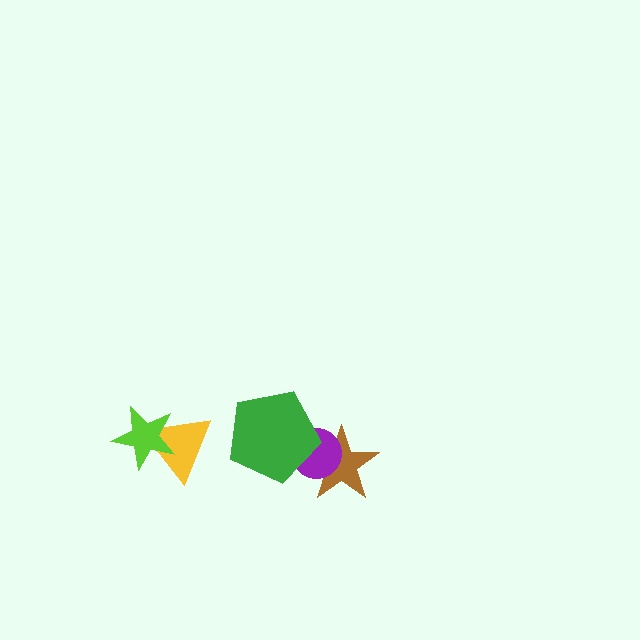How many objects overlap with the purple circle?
2 objects overlap with the purple circle.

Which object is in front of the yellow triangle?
The lime star is in front of the yellow triangle.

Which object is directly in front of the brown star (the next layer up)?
The purple circle is directly in front of the brown star.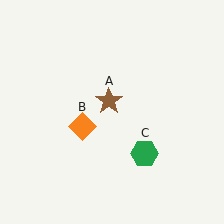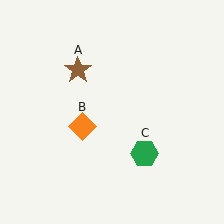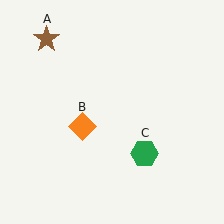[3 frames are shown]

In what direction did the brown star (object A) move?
The brown star (object A) moved up and to the left.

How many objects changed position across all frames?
1 object changed position: brown star (object A).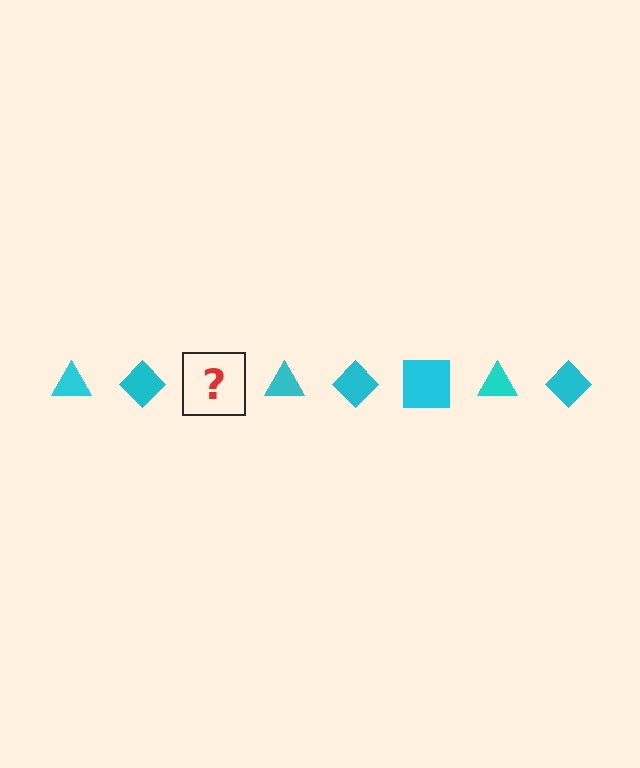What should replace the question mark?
The question mark should be replaced with a cyan square.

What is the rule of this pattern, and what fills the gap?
The rule is that the pattern cycles through triangle, diamond, square shapes in cyan. The gap should be filled with a cyan square.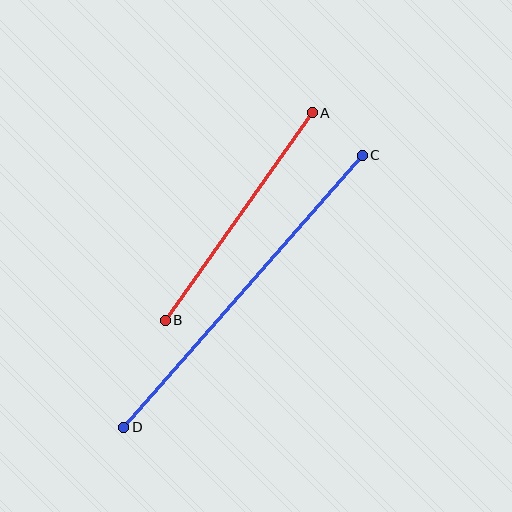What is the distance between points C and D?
The distance is approximately 362 pixels.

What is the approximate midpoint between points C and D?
The midpoint is at approximately (243, 291) pixels.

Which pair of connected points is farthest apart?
Points C and D are farthest apart.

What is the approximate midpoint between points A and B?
The midpoint is at approximately (239, 216) pixels.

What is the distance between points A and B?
The distance is approximately 254 pixels.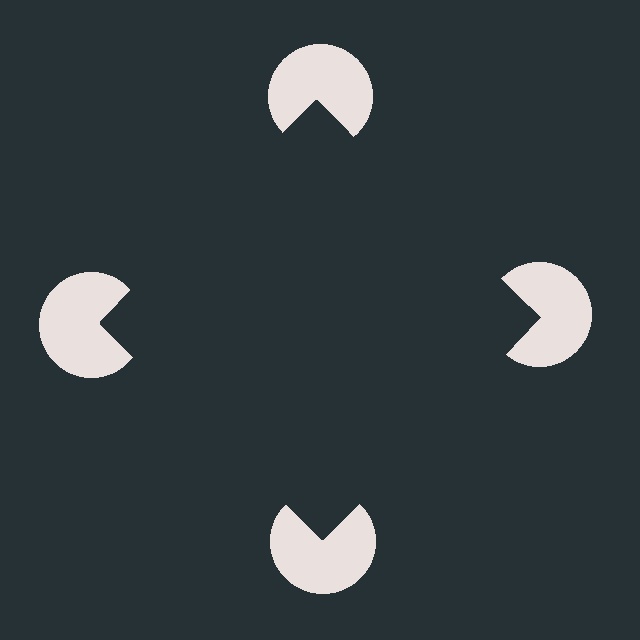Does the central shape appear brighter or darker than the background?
It typically appears slightly darker than the background, even though no actual brightness change is drawn.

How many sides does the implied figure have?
4 sides.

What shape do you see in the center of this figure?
An illusory square — its edges are inferred from the aligned wedge cuts in the pac-man discs, not physically drawn.